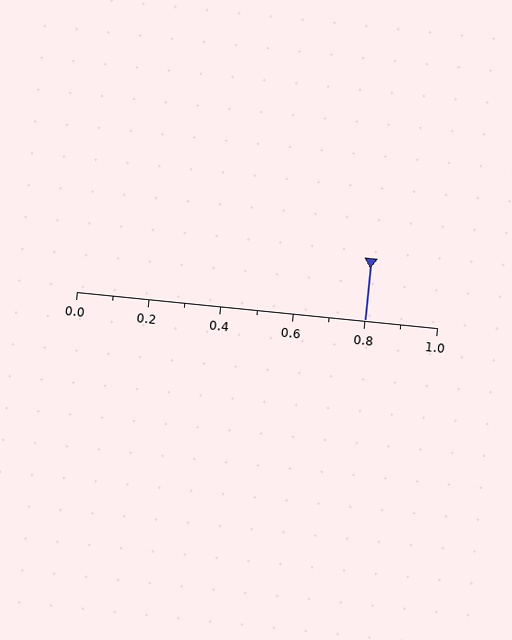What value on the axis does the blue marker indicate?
The marker indicates approximately 0.8.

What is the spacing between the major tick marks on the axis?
The major ticks are spaced 0.2 apart.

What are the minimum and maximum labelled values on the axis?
The axis runs from 0.0 to 1.0.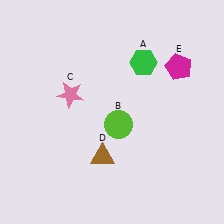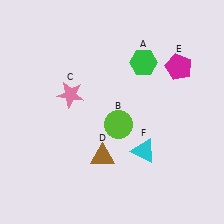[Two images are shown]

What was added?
A cyan triangle (F) was added in Image 2.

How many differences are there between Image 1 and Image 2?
There is 1 difference between the two images.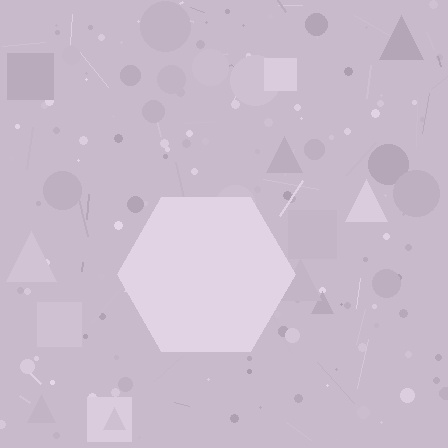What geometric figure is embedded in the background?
A hexagon is embedded in the background.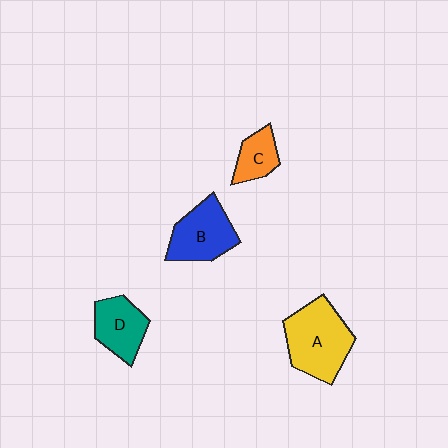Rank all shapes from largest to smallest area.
From largest to smallest: A (yellow), B (blue), D (teal), C (orange).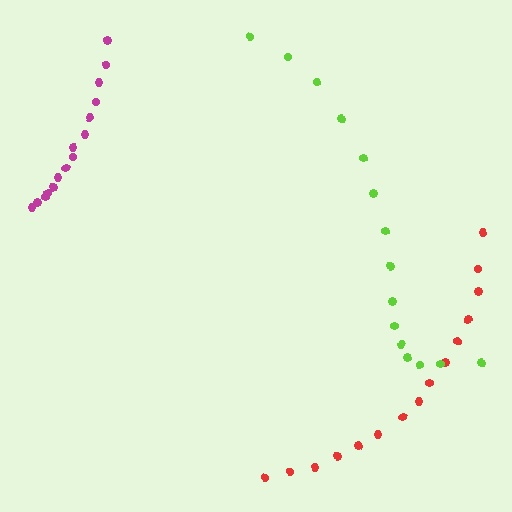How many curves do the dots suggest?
There are 3 distinct paths.